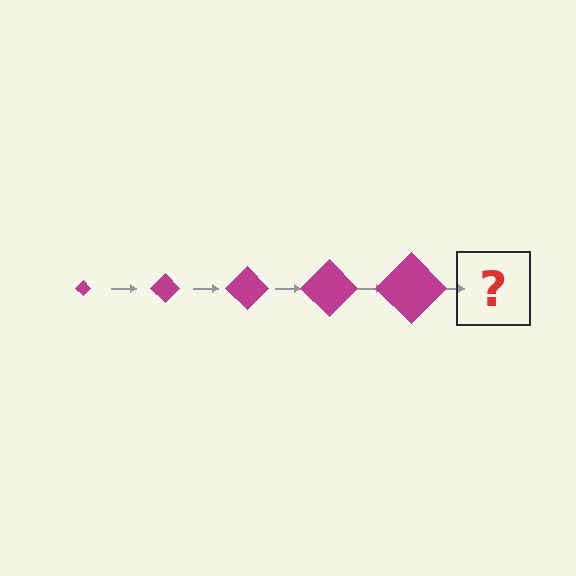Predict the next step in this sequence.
The next step is a magenta diamond, larger than the previous one.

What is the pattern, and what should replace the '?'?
The pattern is that the diamond gets progressively larger each step. The '?' should be a magenta diamond, larger than the previous one.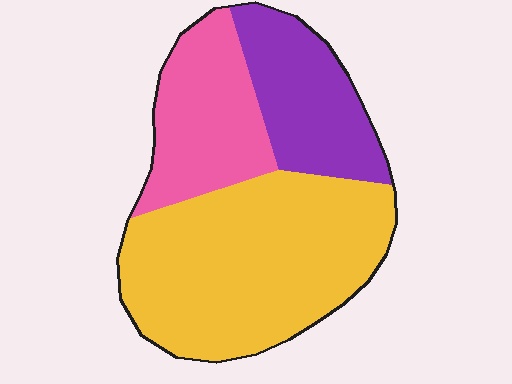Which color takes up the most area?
Yellow, at roughly 55%.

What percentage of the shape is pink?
Pink covers 24% of the shape.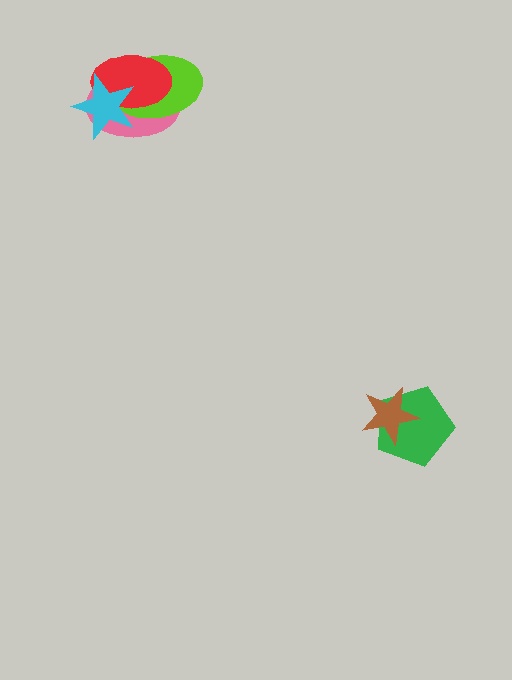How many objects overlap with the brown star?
1 object overlaps with the brown star.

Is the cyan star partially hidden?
No, no other shape covers it.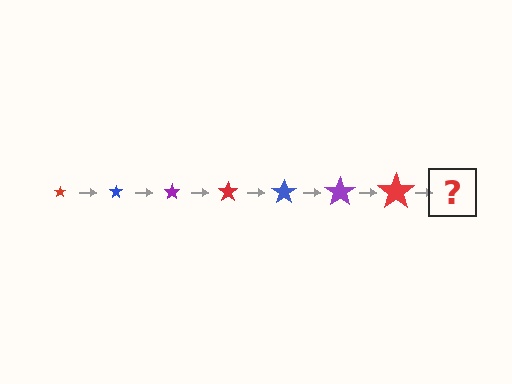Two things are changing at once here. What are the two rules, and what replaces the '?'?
The two rules are that the star grows larger each step and the color cycles through red, blue, and purple. The '?' should be a blue star, larger than the previous one.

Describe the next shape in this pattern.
It should be a blue star, larger than the previous one.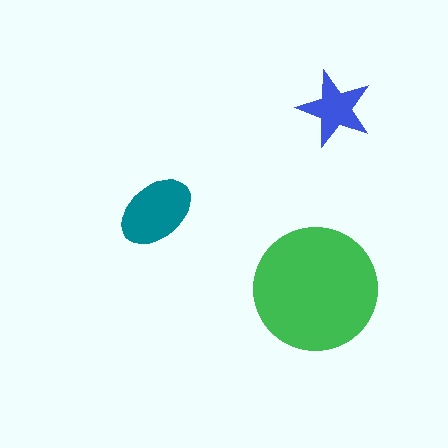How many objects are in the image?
There are 3 objects in the image.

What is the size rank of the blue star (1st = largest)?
3rd.